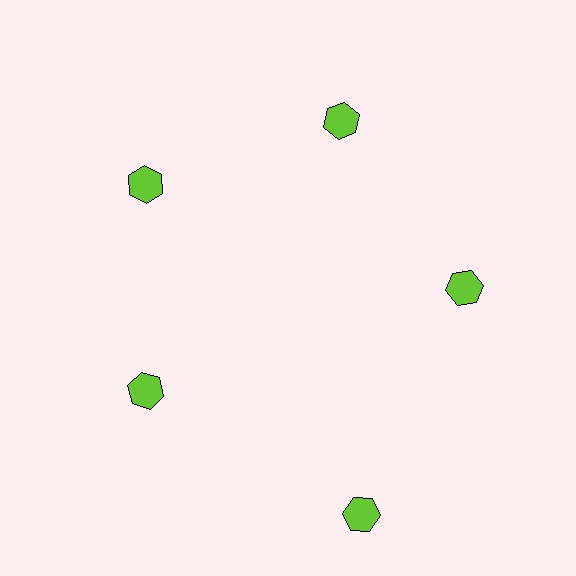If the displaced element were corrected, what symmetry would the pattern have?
It would have 5-fold rotational symmetry — the pattern would map onto itself every 72 degrees.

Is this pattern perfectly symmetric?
No. The 5 lime hexagons are arranged in a ring, but one element near the 5 o'clock position is pushed outward from the center, breaking the 5-fold rotational symmetry.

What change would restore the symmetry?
The symmetry would be restored by moving it inward, back onto the ring so that all 5 hexagons sit at equal angles and equal distance from the center.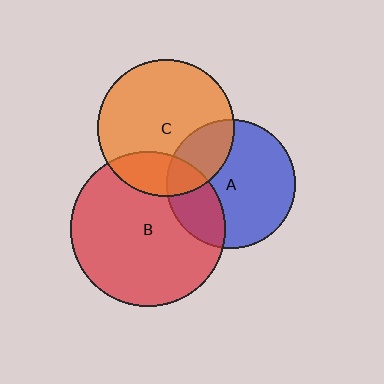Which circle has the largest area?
Circle B (red).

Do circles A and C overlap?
Yes.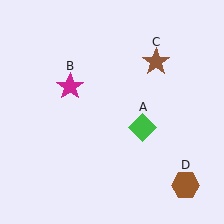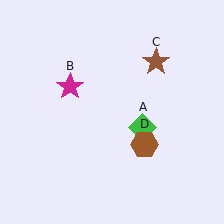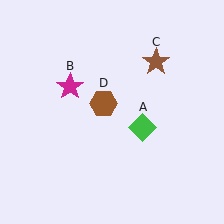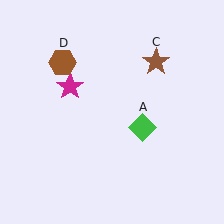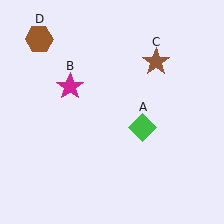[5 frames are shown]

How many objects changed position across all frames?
1 object changed position: brown hexagon (object D).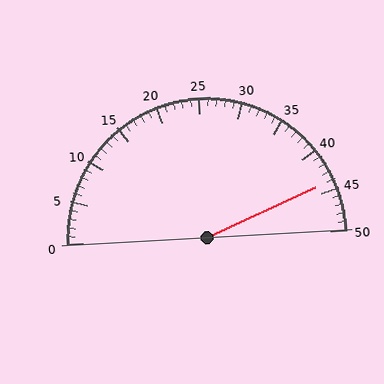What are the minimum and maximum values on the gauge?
The gauge ranges from 0 to 50.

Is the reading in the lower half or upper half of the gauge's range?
The reading is in the upper half of the range (0 to 50).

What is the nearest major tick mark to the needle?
The nearest major tick mark is 45.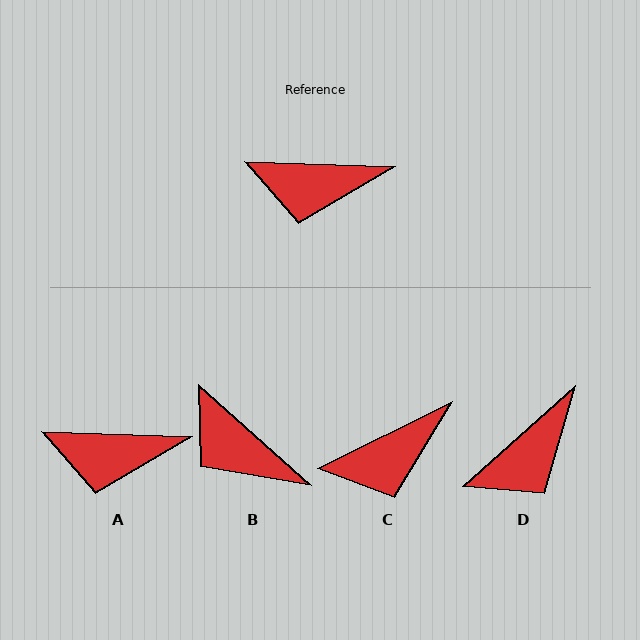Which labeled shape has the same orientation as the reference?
A.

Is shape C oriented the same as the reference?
No, it is off by about 28 degrees.